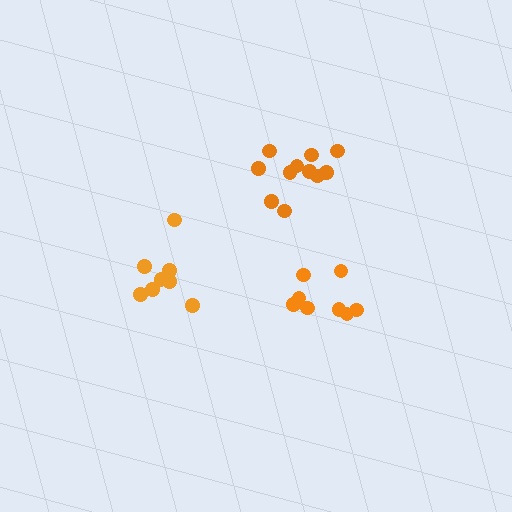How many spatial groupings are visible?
There are 3 spatial groupings.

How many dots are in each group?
Group 1: 8 dots, Group 2: 11 dots, Group 3: 8 dots (27 total).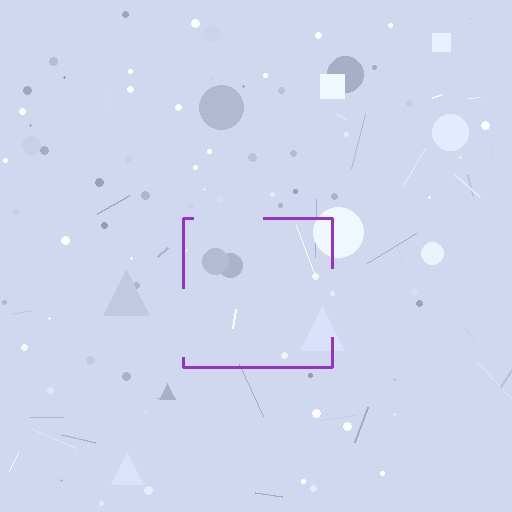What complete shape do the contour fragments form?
The contour fragments form a square.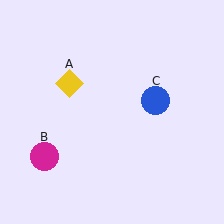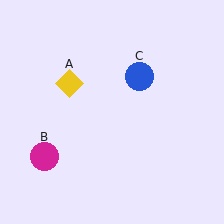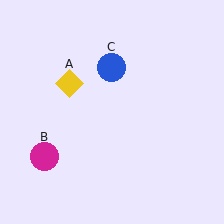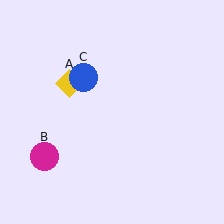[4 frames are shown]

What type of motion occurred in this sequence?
The blue circle (object C) rotated counterclockwise around the center of the scene.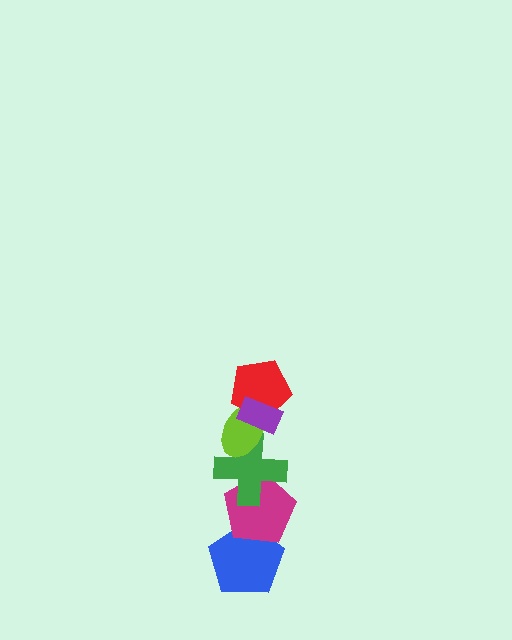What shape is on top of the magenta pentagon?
The green cross is on top of the magenta pentagon.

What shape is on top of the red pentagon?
The purple rectangle is on top of the red pentagon.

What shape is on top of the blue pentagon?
The magenta pentagon is on top of the blue pentagon.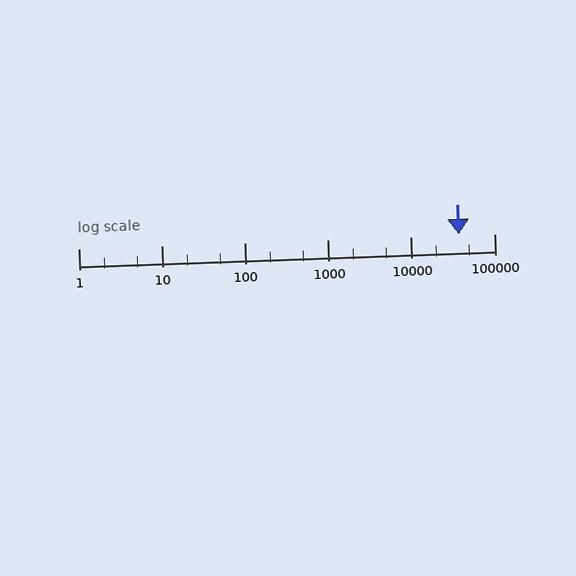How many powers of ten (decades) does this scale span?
The scale spans 5 decades, from 1 to 100000.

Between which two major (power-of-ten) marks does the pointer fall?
The pointer is between 10000 and 100000.